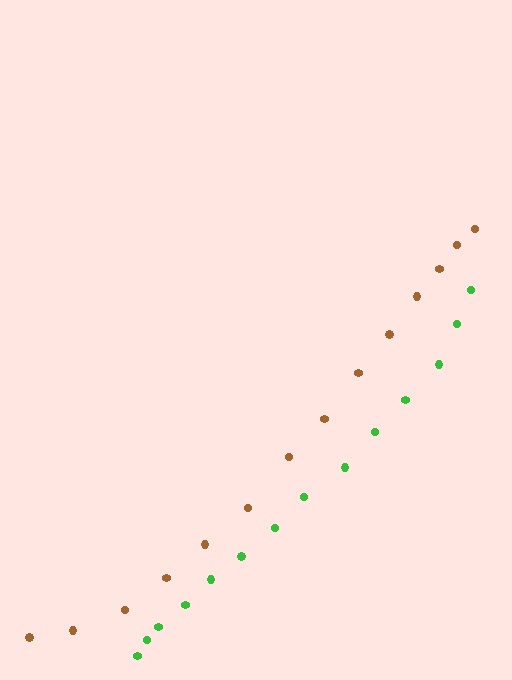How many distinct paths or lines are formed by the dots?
There are 2 distinct paths.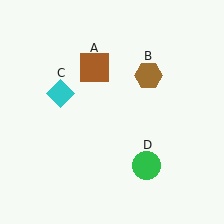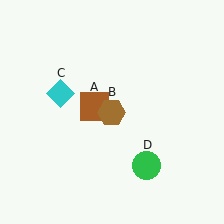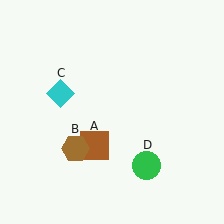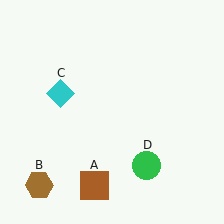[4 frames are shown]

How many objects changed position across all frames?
2 objects changed position: brown square (object A), brown hexagon (object B).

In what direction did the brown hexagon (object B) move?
The brown hexagon (object B) moved down and to the left.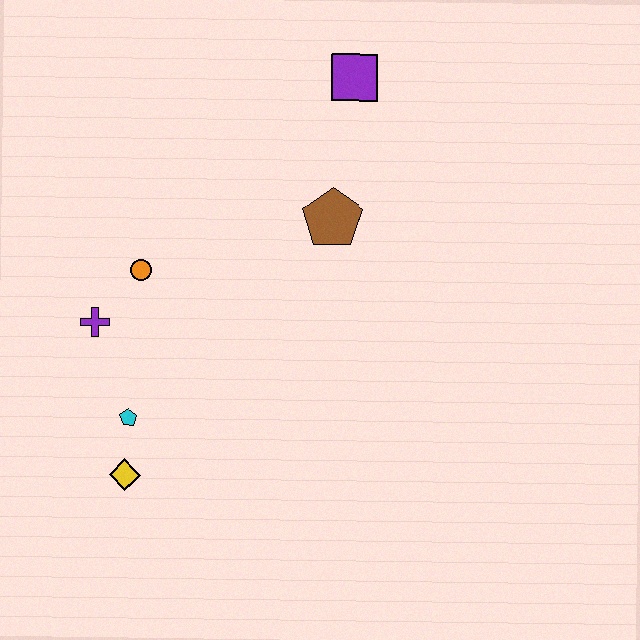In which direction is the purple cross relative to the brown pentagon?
The purple cross is to the left of the brown pentagon.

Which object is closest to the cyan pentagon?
The yellow diamond is closest to the cyan pentagon.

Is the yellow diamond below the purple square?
Yes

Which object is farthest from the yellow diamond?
The purple square is farthest from the yellow diamond.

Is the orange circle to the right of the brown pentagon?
No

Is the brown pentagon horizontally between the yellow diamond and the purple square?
Yes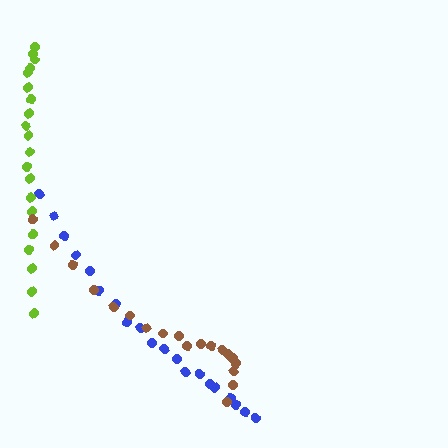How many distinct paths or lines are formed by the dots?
There are 3 distinct paths.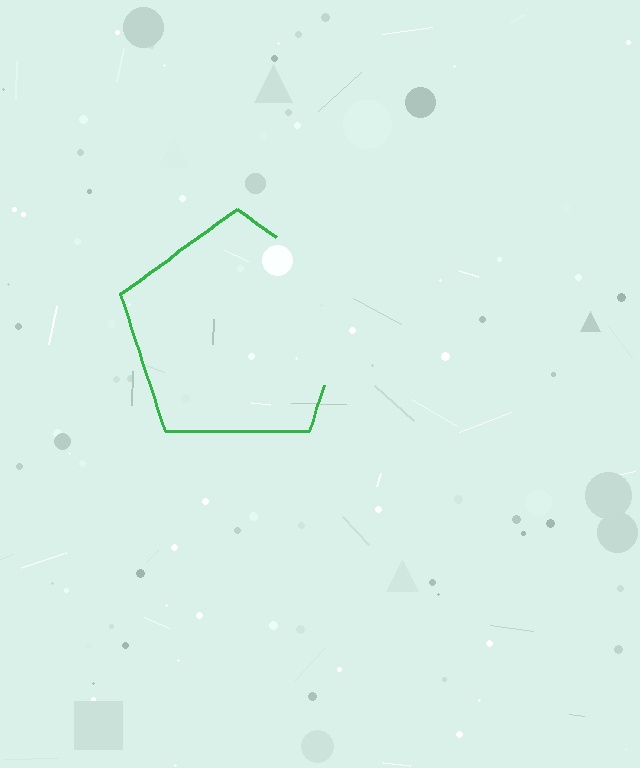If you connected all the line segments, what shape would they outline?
They would outline a pentagon.